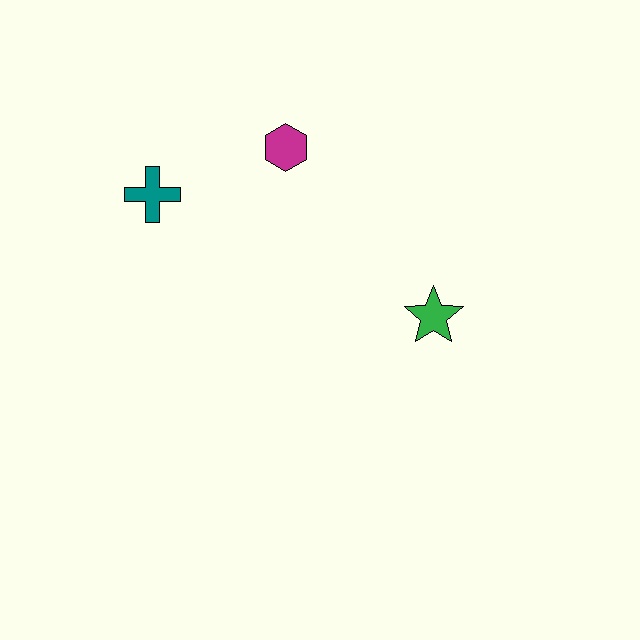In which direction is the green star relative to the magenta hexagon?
The green star is below the magenta hexagon.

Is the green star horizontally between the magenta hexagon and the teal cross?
No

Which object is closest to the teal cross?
The magenta hexagon is closest to the teal cross.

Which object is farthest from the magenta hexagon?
The green star is farthest from the magenta hexagon.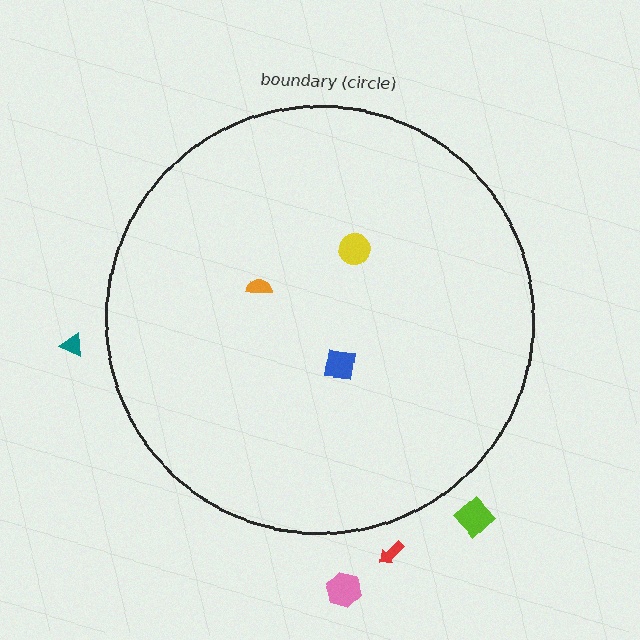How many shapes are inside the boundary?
3 inside, 4 outside.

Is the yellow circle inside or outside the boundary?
Inside.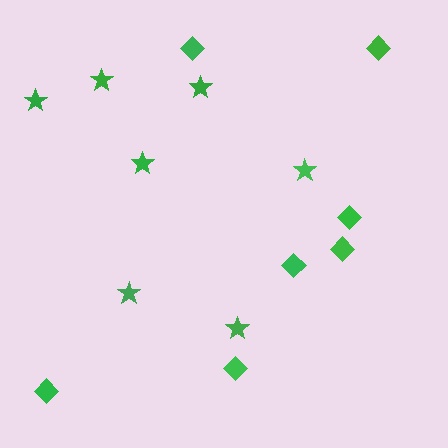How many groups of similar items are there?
There are 2 groups: one group of diamonds (7) and one group of stars (7).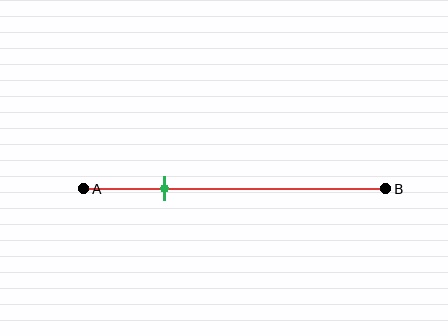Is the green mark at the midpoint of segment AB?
No, the mark is at about 25% from A, not at the 50% midpoint.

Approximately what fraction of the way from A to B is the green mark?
The green mark is approximately 25% of the way from A to B.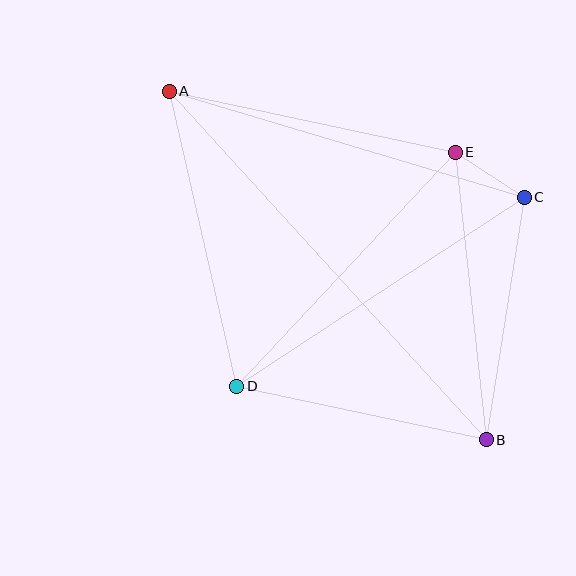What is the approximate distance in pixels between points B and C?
The distance between B and C is approximately 246 pixels.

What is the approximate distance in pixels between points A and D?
The distance between A and D is approximately 303 pixels.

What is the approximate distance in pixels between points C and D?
The distance between C and D is approximately 344 pixels.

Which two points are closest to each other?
Points C and E are closest to each other.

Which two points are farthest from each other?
Points A and B are farthest from each other.